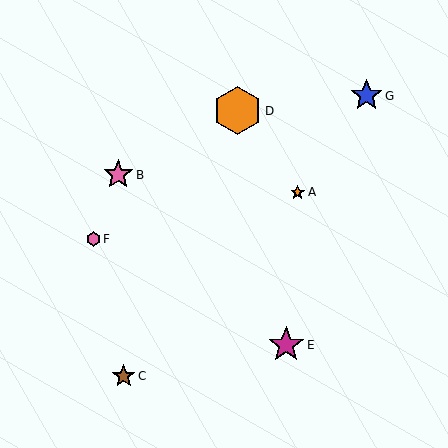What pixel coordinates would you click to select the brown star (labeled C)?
Click at (124, 376) to select the brown star C.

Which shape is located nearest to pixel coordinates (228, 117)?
The orange hexagon (labeled D) at (238, 111) is nearest to that location.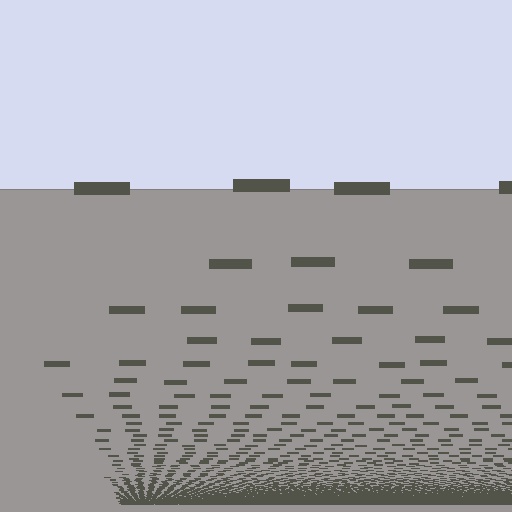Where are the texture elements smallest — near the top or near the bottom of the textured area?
Near the bottom.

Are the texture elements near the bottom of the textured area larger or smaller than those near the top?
Smaller. The gradient is inverted — elements near the bottom are smaller and denser.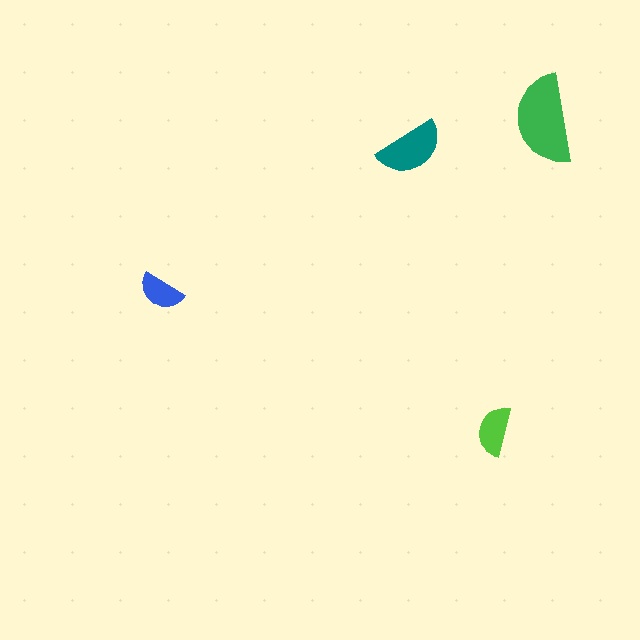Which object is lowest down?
The lime semicircle is bottommost.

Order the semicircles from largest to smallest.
the green one, the teal one, the lime one, the blue one.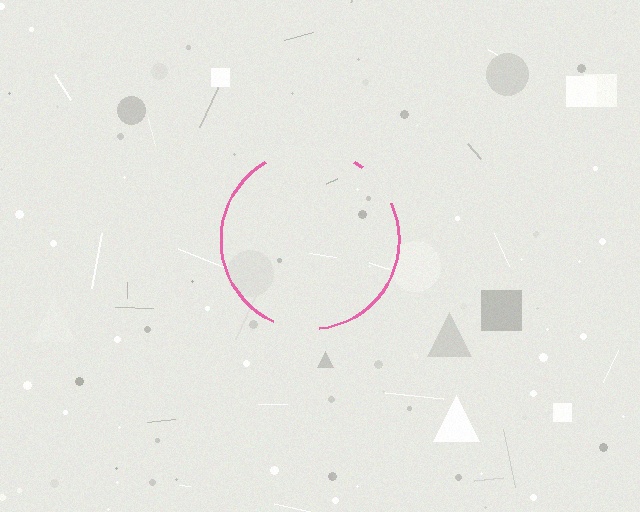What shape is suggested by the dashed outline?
The dashed outline suggests a circle.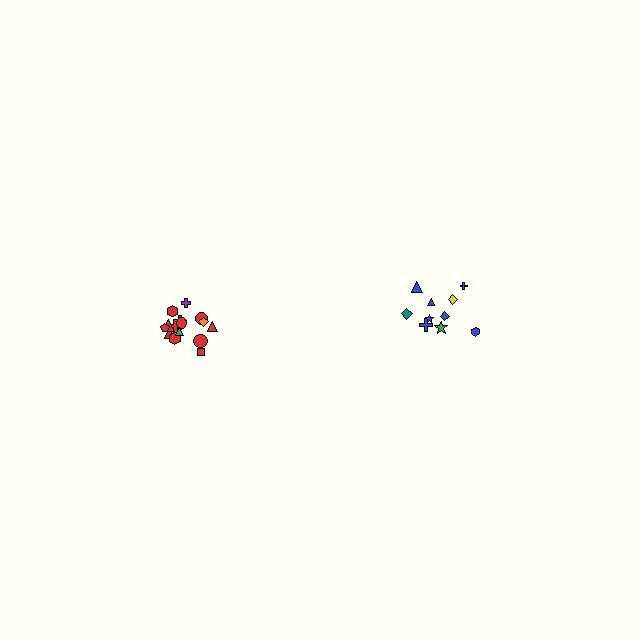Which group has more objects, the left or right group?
The left group.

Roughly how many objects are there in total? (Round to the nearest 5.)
Roughly 25 objects in total.